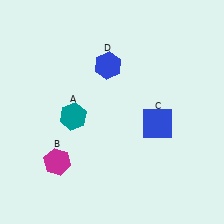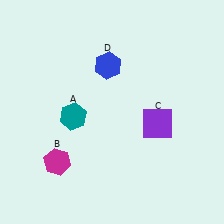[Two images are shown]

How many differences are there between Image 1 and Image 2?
There is 1 difference between the two images.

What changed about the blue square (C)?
In Image 1, C is blue. In Image 2, it changed to purple.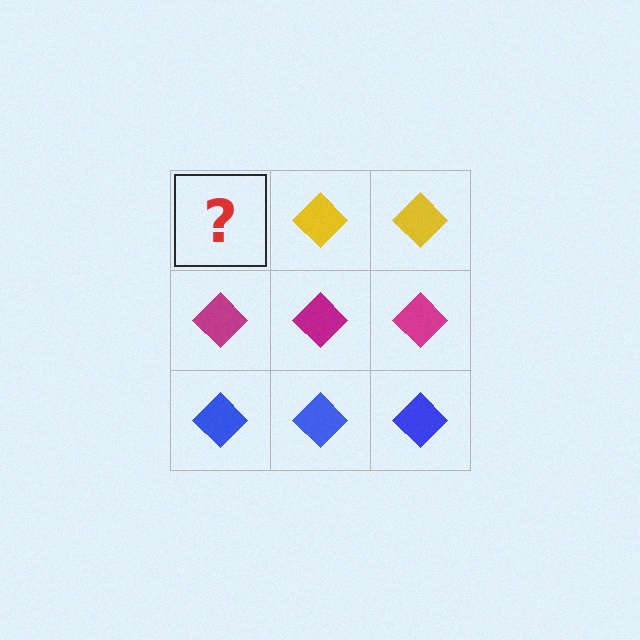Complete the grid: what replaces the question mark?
The question mark should be replaced with a yellow diamond.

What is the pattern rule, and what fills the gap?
The rule is that each row has a consistent color. The gap should be filled with a yellow diamond.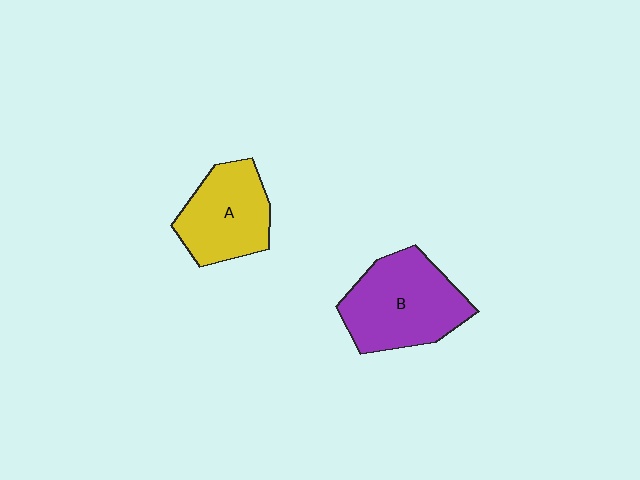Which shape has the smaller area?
Shape A (yellow).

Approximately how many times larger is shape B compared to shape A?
Approximately 1.3 times.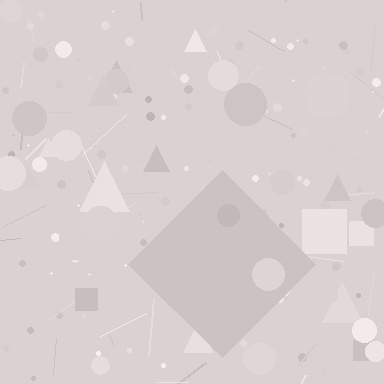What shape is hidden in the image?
A diamond is hidden in the image.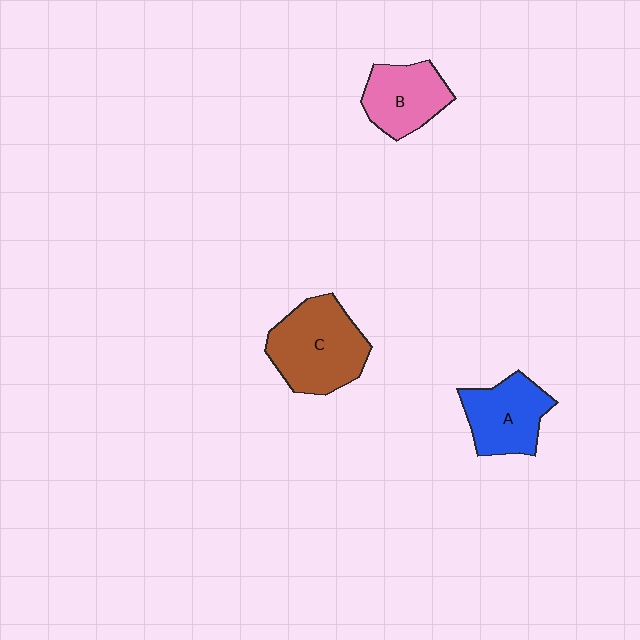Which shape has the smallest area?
Shape B (pink).